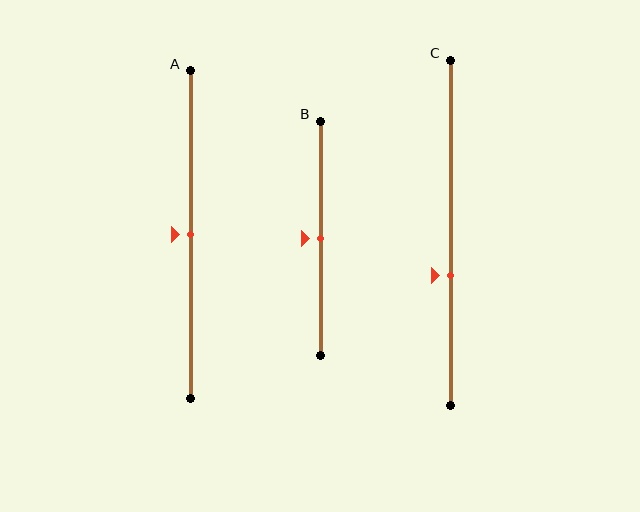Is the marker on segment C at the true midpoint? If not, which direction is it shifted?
No, the marker on segment C is shifted downward by about 12% of the segment length.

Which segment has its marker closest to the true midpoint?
Segment A has its marker closest to the true midpoint.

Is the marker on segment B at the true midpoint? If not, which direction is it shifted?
Yes, the marker on segment B is at the true midpoint.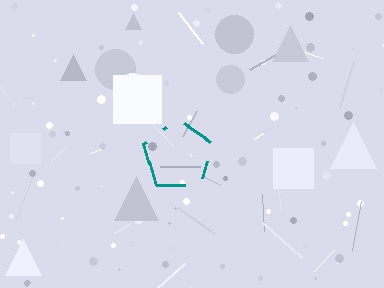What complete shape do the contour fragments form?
The contour fragments form a pentagon.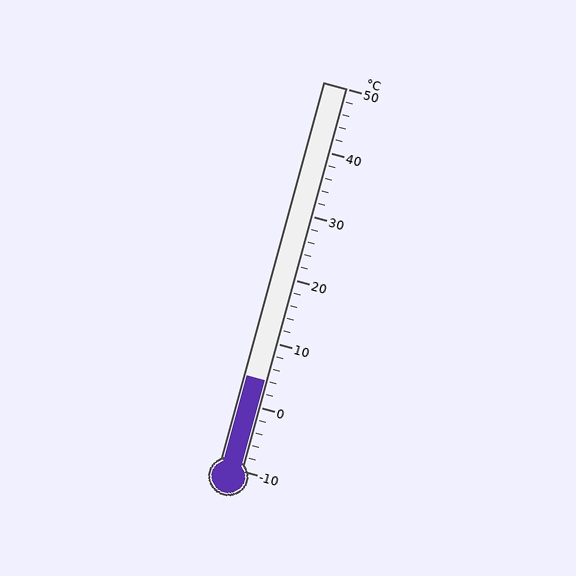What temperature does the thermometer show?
The thermometer shows approximately 4°C.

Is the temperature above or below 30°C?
The temperature is below 30°C.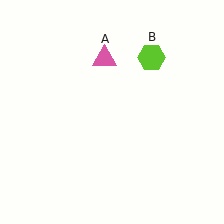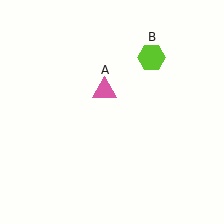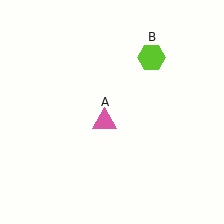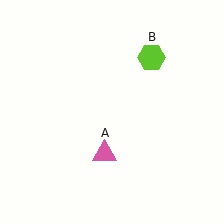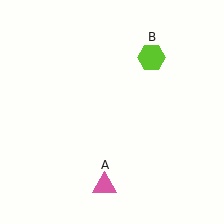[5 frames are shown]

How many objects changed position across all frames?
1 object changed position: pink triangle (object A).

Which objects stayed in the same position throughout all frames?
Lime hexagon (object B) remained stationary.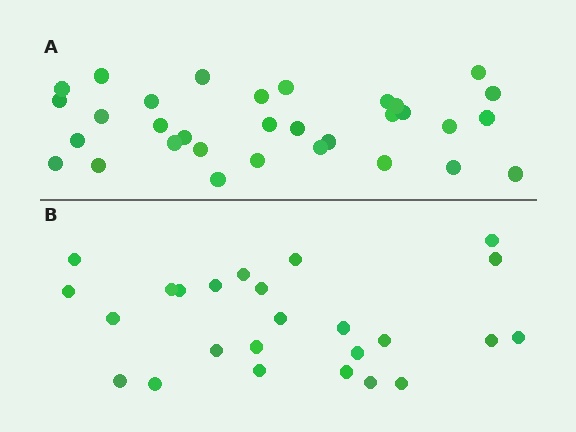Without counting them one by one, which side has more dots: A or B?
Region A (the top region) has more dots.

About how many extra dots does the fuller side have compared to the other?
Region A has roughly 8 or so more dots than region B.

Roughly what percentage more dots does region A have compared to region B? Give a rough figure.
About 30% more.